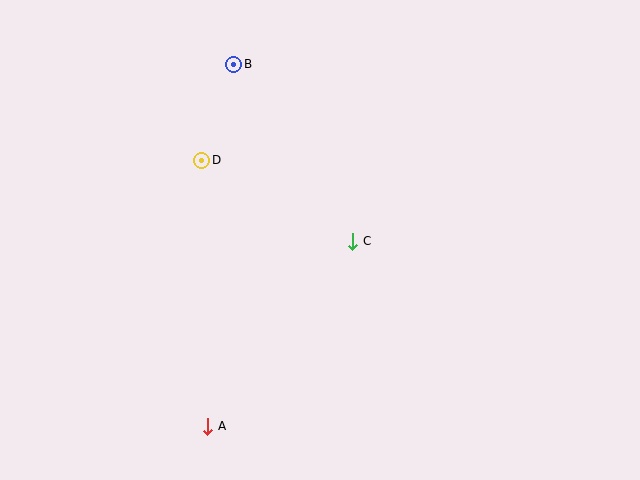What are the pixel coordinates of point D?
Point D is at (202, 161).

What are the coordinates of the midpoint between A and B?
The midpoint between A and B is at (221, 245).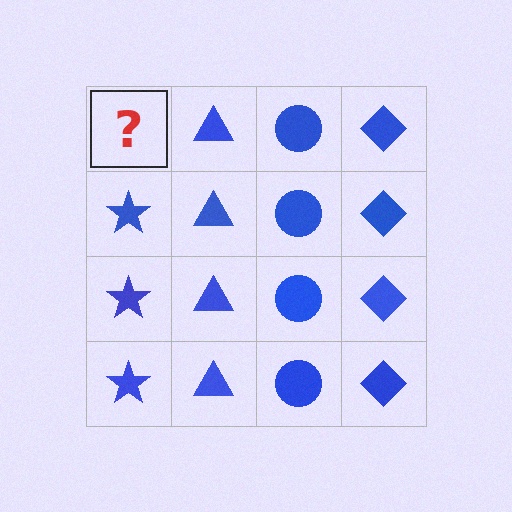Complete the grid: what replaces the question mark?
The question mark should be replaced with a blue star.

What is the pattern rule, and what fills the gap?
The rule is that each column has a consistent shape. The gap should be filled with a blue star.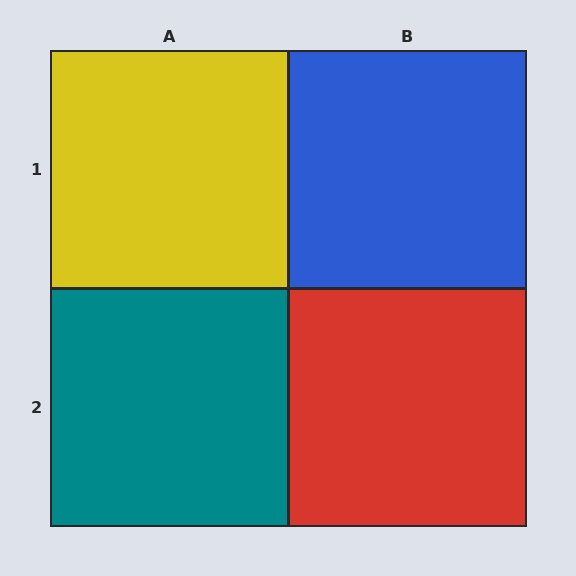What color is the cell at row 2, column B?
Red.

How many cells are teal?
1 cell is teal.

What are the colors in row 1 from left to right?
Yellow, blue.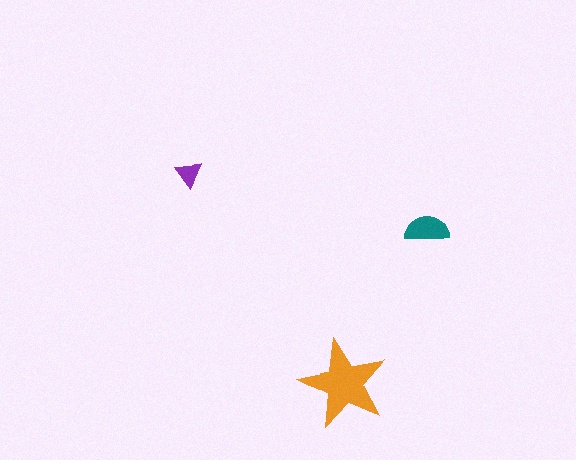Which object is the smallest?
The purple triangle.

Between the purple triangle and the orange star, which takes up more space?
The orange star.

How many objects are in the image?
There are 3 objects in the image.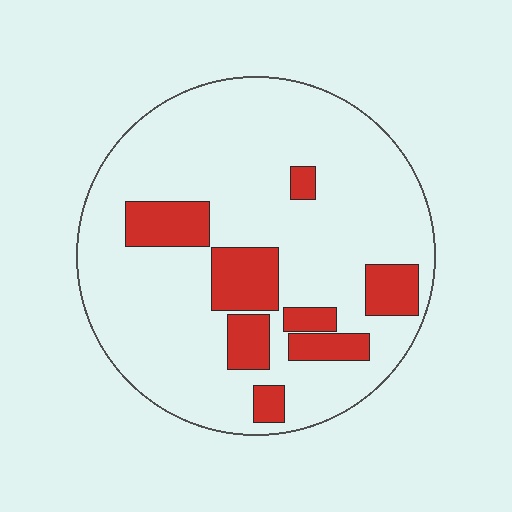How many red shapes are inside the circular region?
8.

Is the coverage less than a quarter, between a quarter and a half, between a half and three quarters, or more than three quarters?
Less than a quarter.